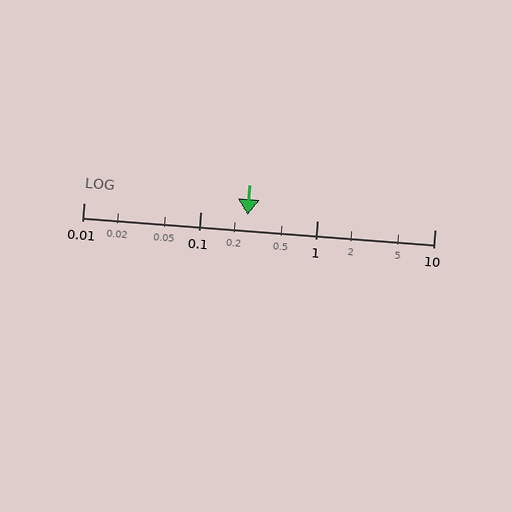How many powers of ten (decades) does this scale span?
The scale spans 3 decades, from 0.01 to 10.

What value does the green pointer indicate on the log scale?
The pointer indicates approximately 0.25.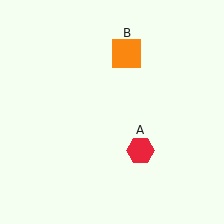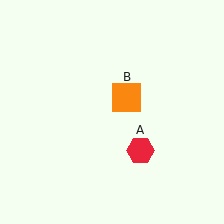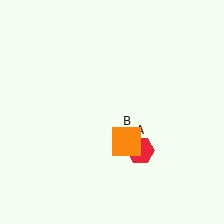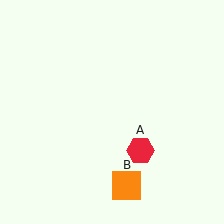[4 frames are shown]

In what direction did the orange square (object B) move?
The orange square (object B) moved down.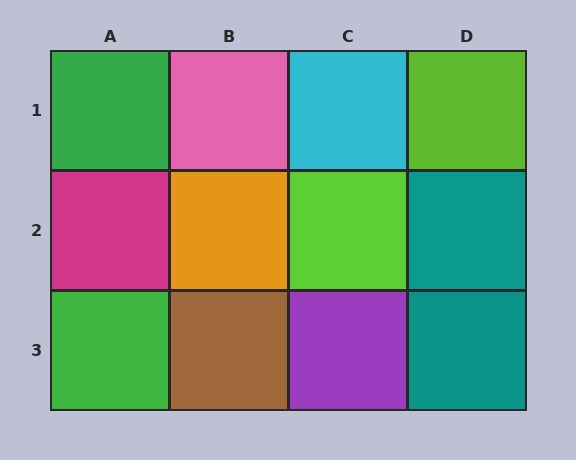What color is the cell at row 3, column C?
Purple.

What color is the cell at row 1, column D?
Lime.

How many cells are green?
2 cells are green.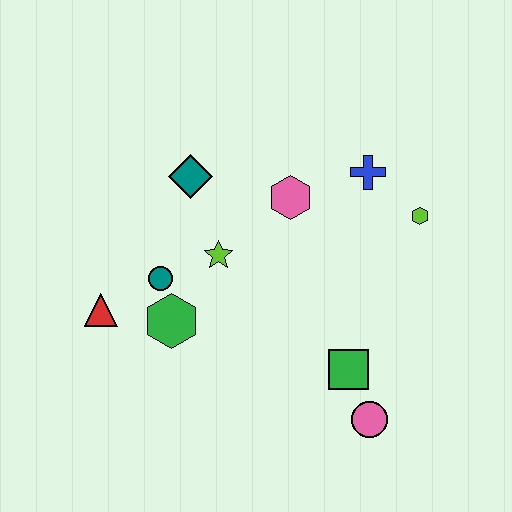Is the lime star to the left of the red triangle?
No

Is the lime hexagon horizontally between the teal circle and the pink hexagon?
No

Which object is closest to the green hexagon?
The teal circle is closest to the green hexagon.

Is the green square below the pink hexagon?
Yes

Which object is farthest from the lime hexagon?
The red triangle is farthest from the lime hexagon.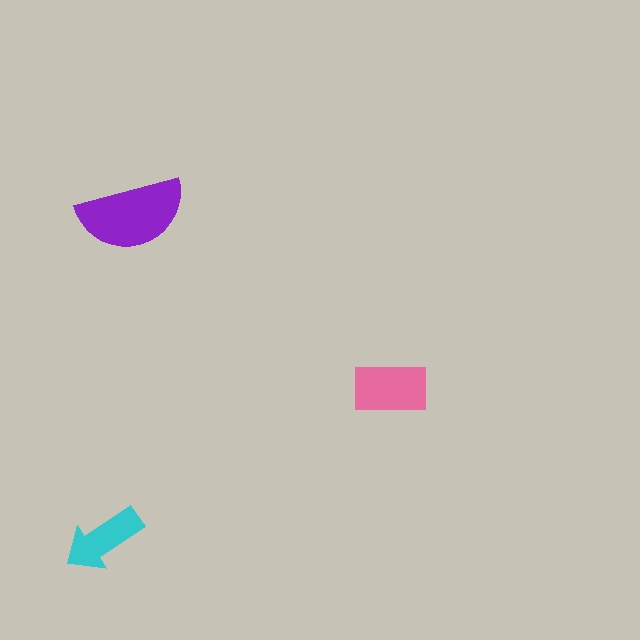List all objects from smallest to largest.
The cyan arrow, the pink rectangle, the purple semicircle.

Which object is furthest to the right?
The pink rectangle is rightmost.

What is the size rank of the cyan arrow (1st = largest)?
3rd.